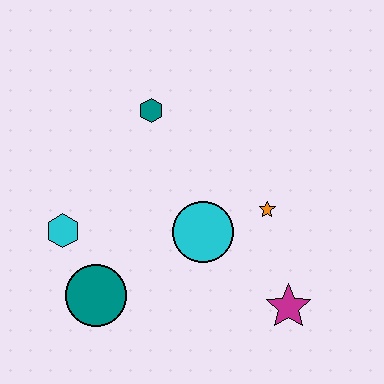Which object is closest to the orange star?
The cyan circle is closest to the orange star.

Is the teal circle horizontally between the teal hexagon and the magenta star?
No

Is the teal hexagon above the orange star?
Yes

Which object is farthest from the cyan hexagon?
The magenta star is farthest from the cyan hexagon.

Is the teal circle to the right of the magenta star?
No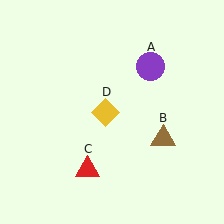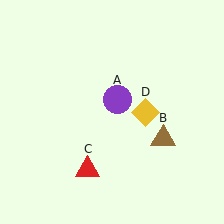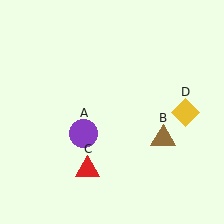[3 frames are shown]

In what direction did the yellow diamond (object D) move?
The yellow diamond (object D) moved right.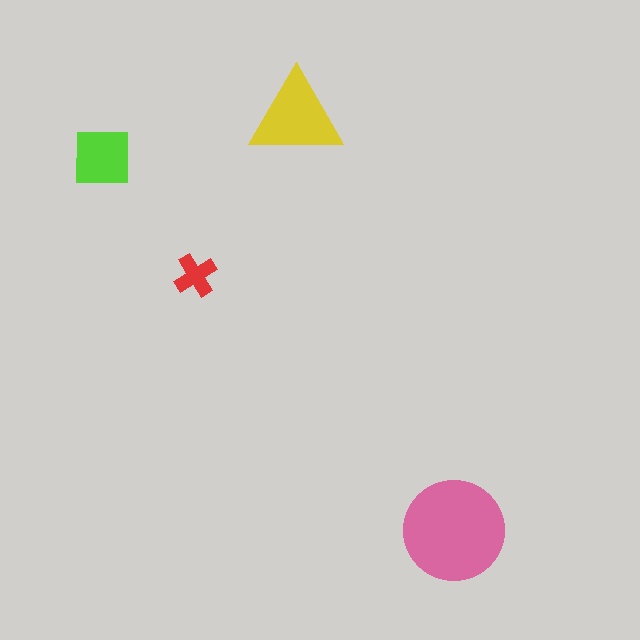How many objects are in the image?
There are 4 objects in the image.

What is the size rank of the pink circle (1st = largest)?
1st.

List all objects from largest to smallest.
The pink circle, the yellow triangle, the lime square, the red cross.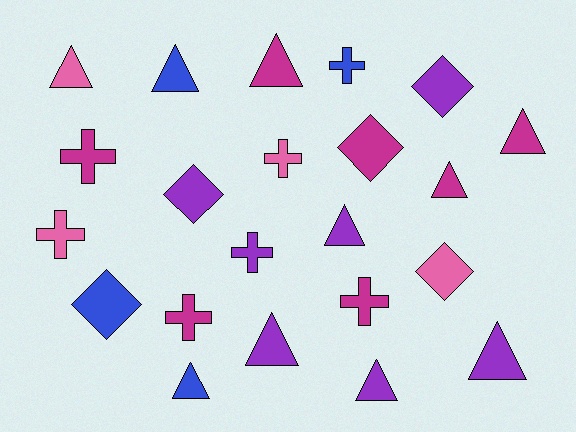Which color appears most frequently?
Purple, with 7 objects.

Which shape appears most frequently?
Triangle, with 10 objects.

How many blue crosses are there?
There is 1 blue cross.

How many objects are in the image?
There are 22 objects.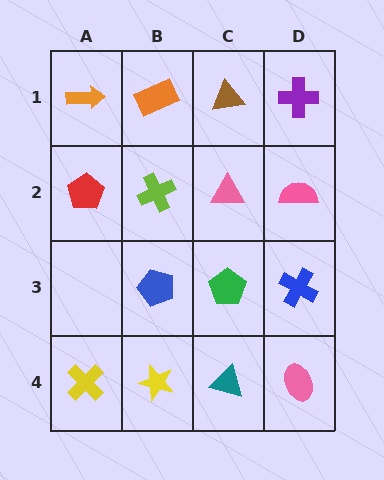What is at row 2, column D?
A pink semicircle.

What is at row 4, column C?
A teal triangle.